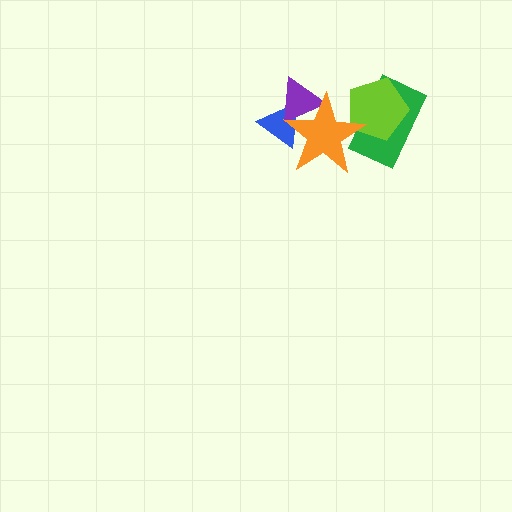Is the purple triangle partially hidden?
Yes, it is partially covered by another shape.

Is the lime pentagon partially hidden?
Yes, it is partially covered by another shape.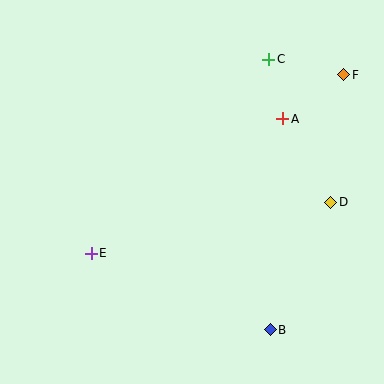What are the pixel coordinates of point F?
Point F is at (344, 75).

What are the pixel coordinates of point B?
Point B is at (270, 330).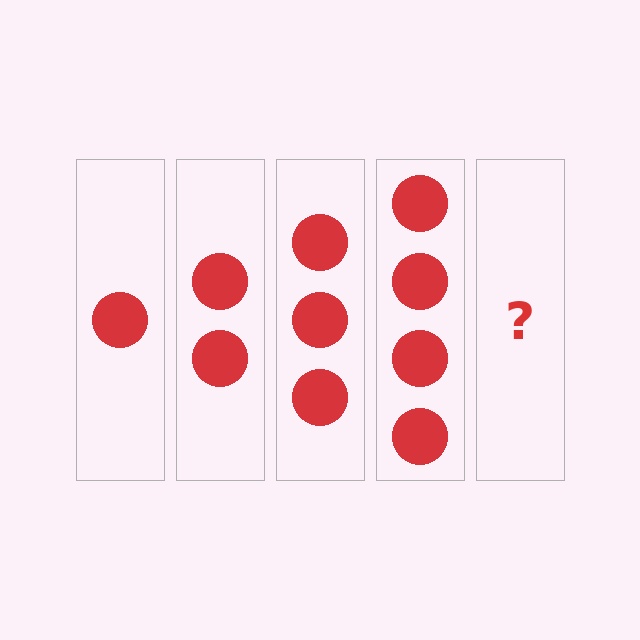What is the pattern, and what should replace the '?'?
The pattern is that each step adds one more circle. The '?' should be 5 circles.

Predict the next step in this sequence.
The next step is 5 circles.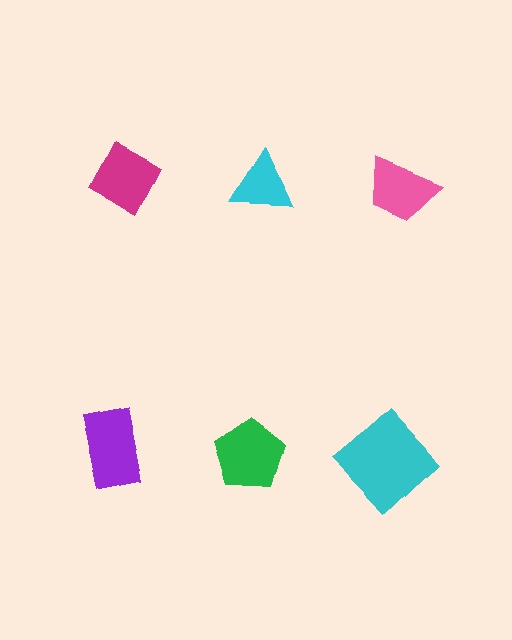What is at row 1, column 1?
A magenta diamond.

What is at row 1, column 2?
A cyan triangle.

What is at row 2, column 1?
A purple rectangle.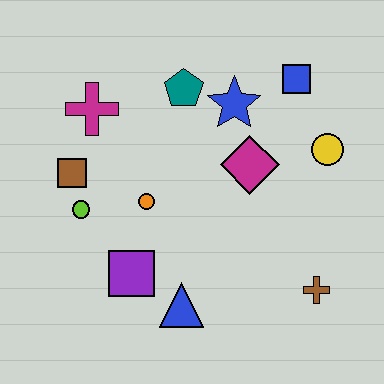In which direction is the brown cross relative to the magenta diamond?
The brown cross is below the magenta diamond.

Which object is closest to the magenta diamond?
The blue star is closest to the magenta diamond.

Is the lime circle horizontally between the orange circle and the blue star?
No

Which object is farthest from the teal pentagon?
The brown cross is farthest from the teal pentagon.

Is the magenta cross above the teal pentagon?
No